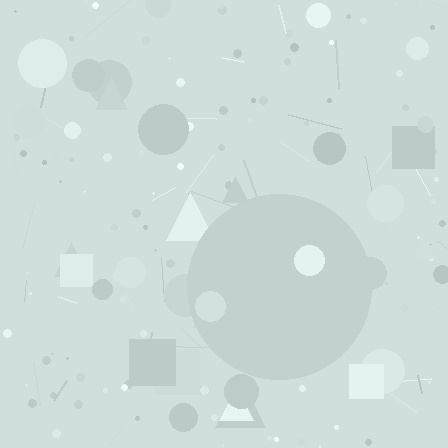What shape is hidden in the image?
A circle is hidden in the image.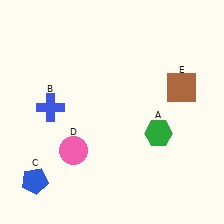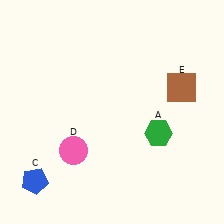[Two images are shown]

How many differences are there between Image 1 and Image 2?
There is 1 difference between the two images.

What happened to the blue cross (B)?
The blue cross (B) was removed in Image 2. It was in the top-left area of Image 1.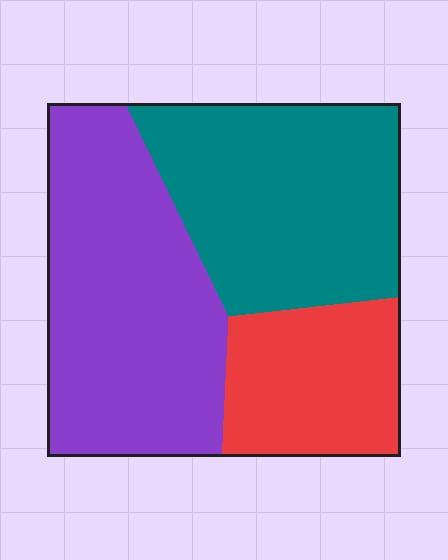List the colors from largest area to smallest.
From largest to smallest: purple, teal, red.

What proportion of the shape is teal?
Teal covers 37% of the shape.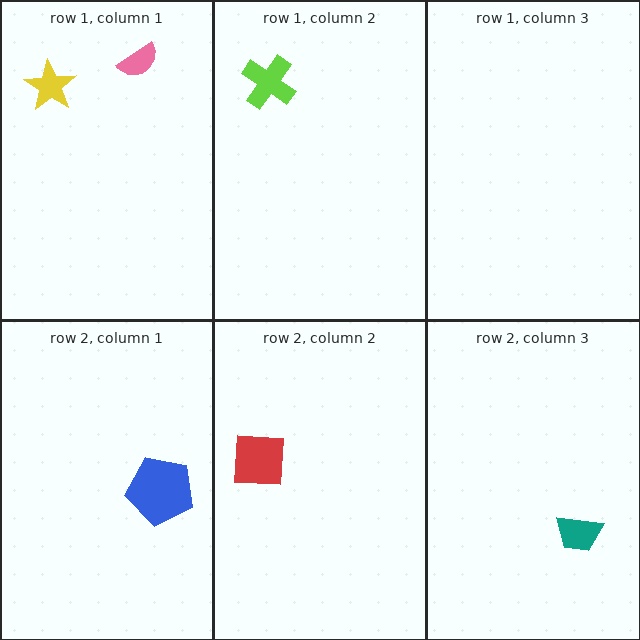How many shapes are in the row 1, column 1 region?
2.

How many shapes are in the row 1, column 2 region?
1.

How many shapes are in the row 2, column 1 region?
1.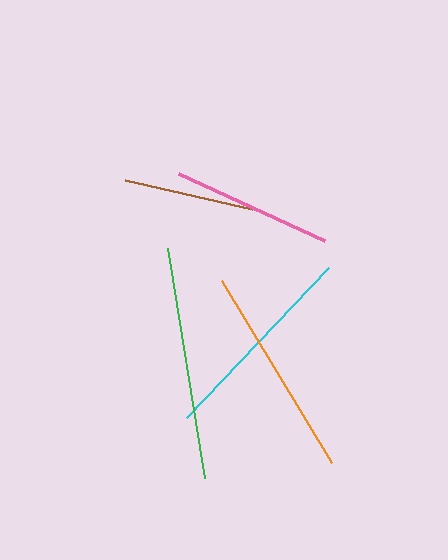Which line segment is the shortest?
The brown line is the shortest at approximately 130 pixels.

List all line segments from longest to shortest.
From longest to shortest: green, orange, cyan, pink, brown.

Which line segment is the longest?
The green line is the longest at approximately 233 pixels.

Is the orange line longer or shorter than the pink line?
The orange line is longer than the pink line.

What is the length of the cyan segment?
The cyan segment is approximately 207 pixels long.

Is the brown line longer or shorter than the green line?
The green line is longer than the brown line.